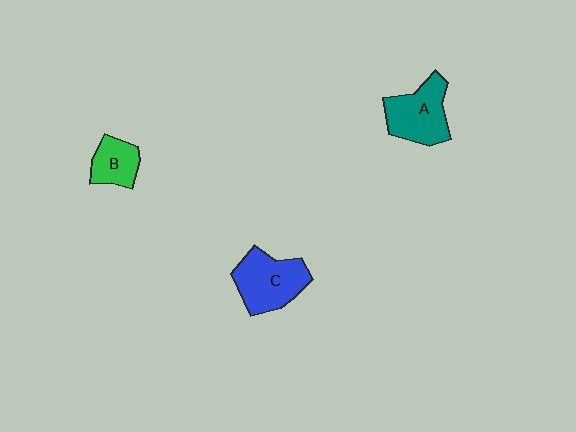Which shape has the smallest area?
Shape B (green).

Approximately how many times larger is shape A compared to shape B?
Approximately 1.6 times.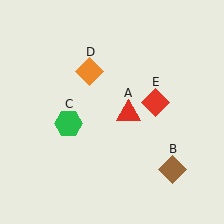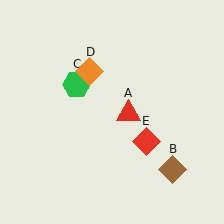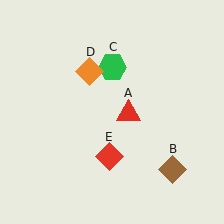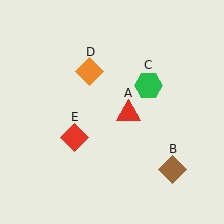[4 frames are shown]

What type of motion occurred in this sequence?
The green hexagon (object C), red diamond (object E) rotated clockwise around the center of the scene.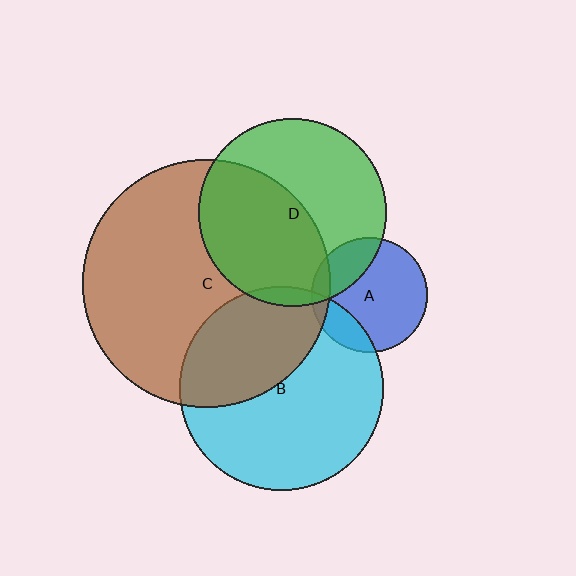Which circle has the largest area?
Circle C (brown).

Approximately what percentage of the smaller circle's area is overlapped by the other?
Approximately 25%.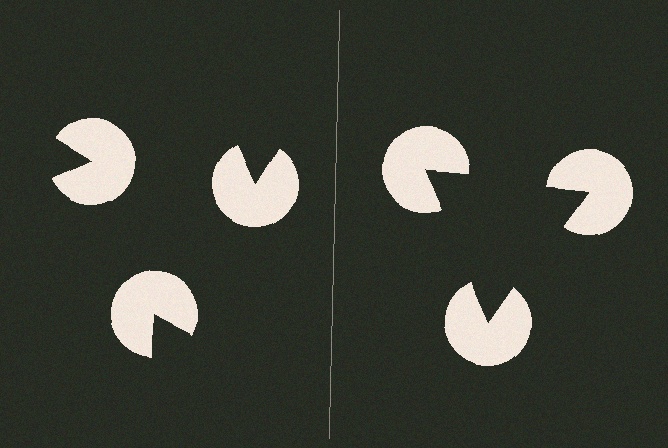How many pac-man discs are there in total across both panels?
6 — 3 on each side.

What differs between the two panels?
The pac-man discs are positioned identically on both sides; only the wedge orientations differ. On the right they align to a triangle; on the left they are misaligned.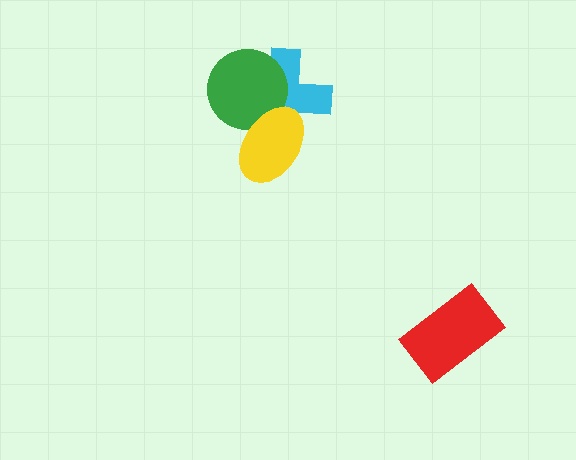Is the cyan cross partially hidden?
Yes, it is partially covered by another shape.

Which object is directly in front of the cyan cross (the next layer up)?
The green circle is directly in front of the cyan cross.